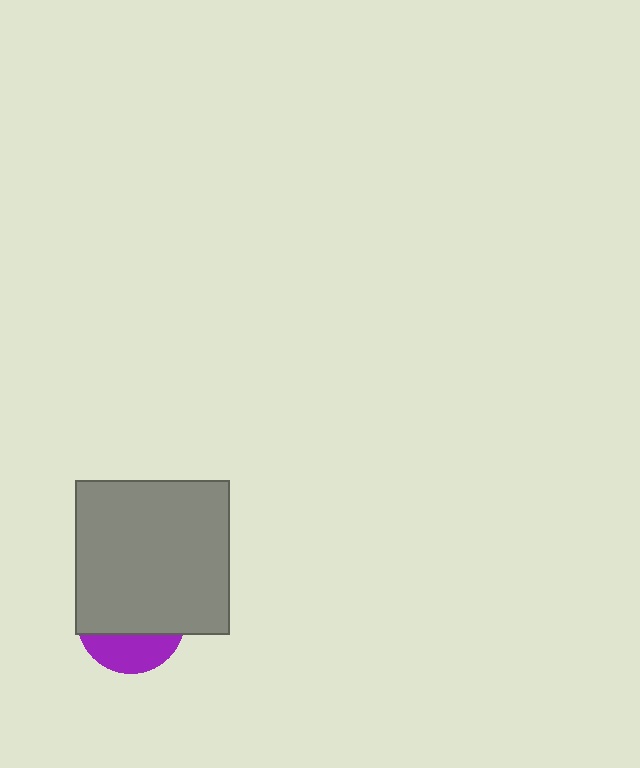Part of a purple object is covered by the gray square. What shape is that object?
It is a circle.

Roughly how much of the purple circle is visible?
A small part of it is visible (roughly 32%).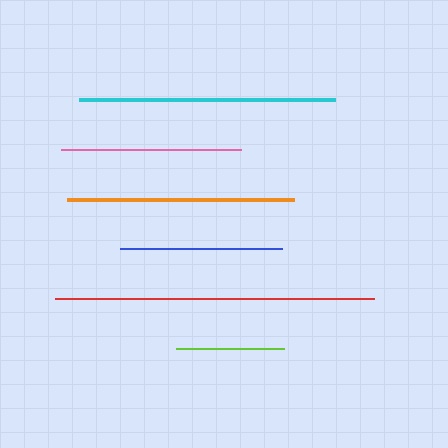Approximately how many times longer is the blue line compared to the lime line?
The blue line is approximately 1.5 times the length of the lime line.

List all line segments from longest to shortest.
From longest to shortest: red, cyan, orange, pink, blue, lime.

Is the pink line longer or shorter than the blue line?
The pink line is longer than the blue line.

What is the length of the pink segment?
The pink segment is approximately 181 pixels long.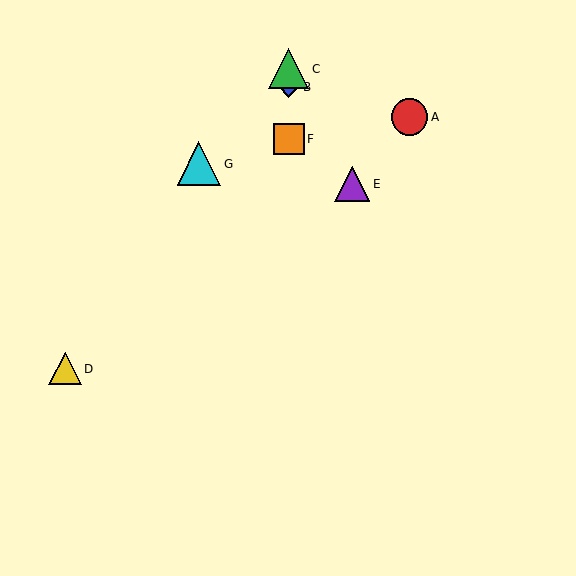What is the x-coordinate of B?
Object B is at x≈289.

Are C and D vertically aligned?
No, C is at x≈289 and D is at x≈65.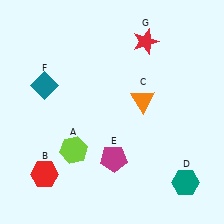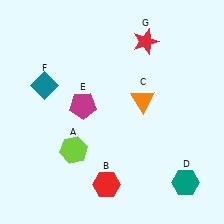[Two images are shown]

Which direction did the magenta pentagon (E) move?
The magenta pentagon (E) moved up.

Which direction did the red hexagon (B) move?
The red hexagon (B) moved right.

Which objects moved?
The objects that moved are: the red hexagon (B), the magenta pentagon (E).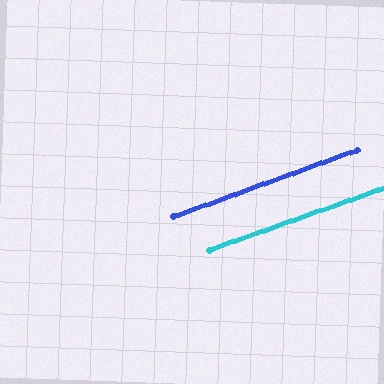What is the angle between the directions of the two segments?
Approximately 1 degree.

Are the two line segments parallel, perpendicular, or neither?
Parallel — their directions differ by only 0.9°.